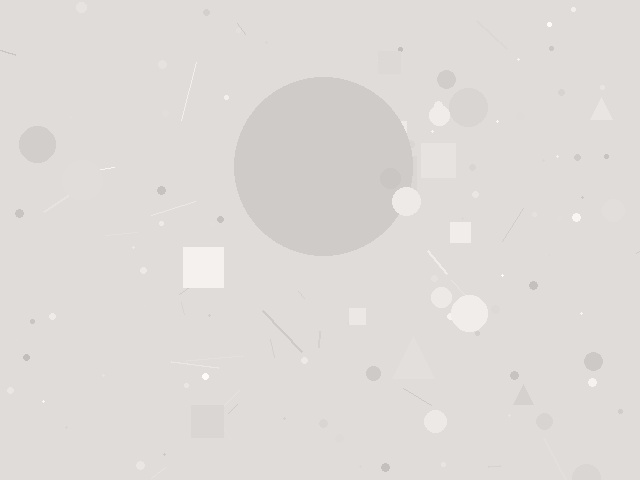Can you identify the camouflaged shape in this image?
The camouflaged shape is a circle.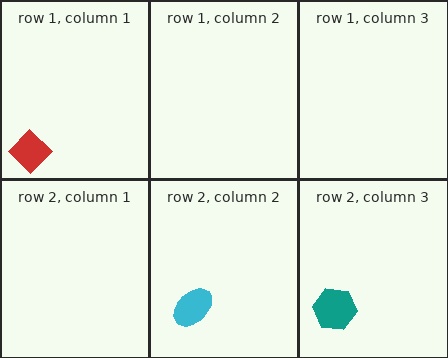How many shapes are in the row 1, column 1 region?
1.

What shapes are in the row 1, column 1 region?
The red diamond.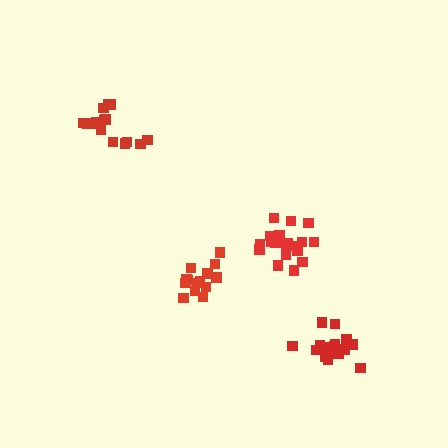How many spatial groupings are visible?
There are 4 spatial groupings.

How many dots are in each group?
Group 1: 19 dots, Group 2: 16 dots, Group 3: 19 dots, Group 4: 16 dots (70 total).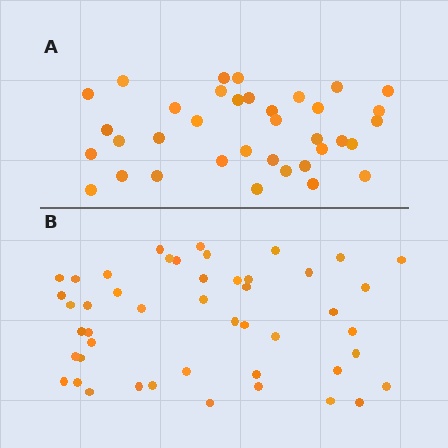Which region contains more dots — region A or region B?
Region B (the bottom region) has more dots.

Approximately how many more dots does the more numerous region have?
Region B has roughly 12 or so more dots than region A.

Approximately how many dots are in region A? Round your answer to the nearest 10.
About 40 dots. (The exact count is 36, which rounds to 40.)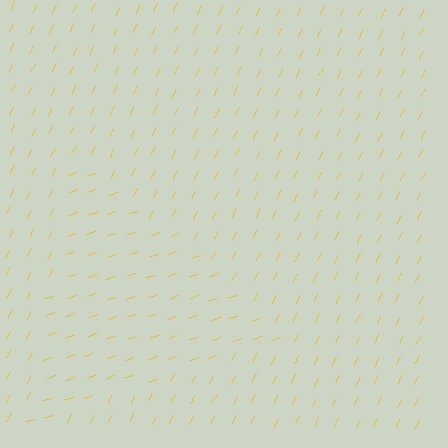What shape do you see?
I see a triangle.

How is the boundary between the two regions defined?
The boundary is defined purely by a change in line orientation (approximately 45 degrees difference). All lines are the same color and thickness.